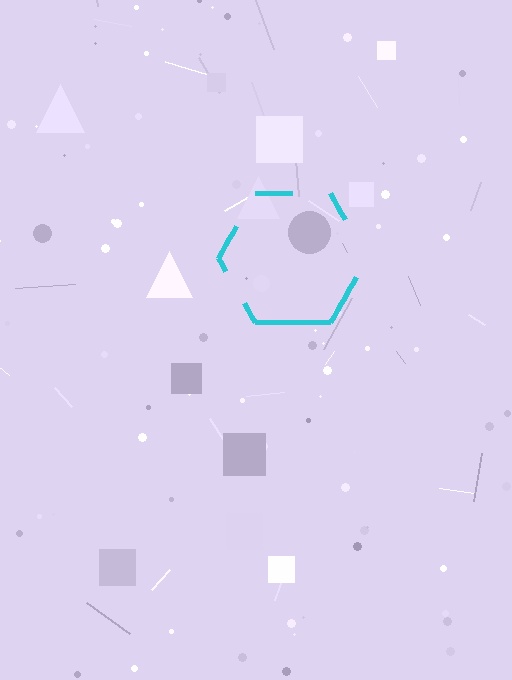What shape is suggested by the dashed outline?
The dashed outline suggests a hexagon.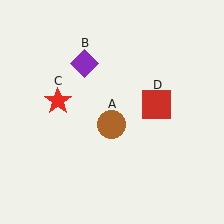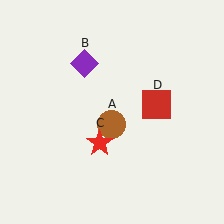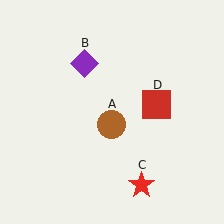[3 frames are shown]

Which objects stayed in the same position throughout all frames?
Brown circle (object A) and purple diamond (object B) and red square (object D) remained stationary.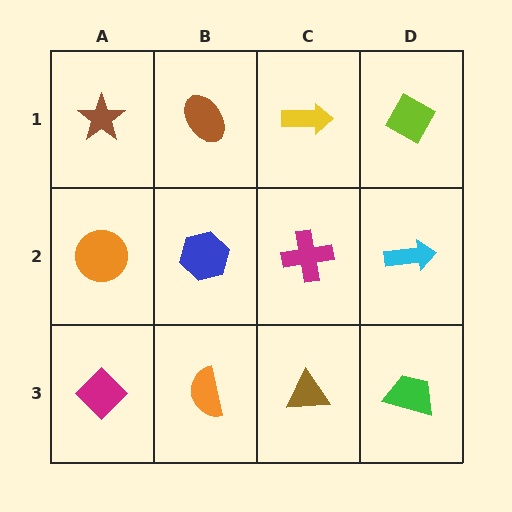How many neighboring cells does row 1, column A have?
2.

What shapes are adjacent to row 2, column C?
A yellow arrow (row 1, column C), a brown triangle (row 3, column C), a blue hexagon (row 2, column B), a cyan arrow (row 2, column D).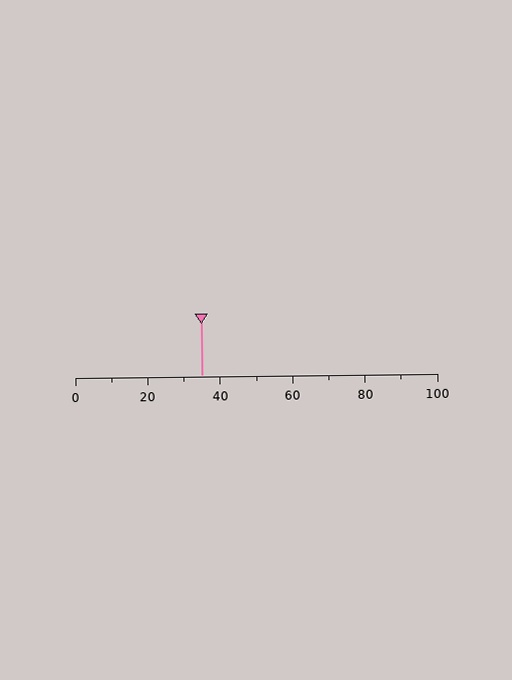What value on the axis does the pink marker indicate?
The marker indicates approximately 35.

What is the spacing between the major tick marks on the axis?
The major ticks are spaced 20 apart.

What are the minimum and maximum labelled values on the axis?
The axis runs from 0 to 100.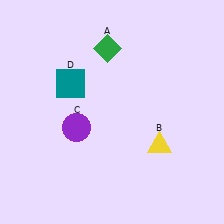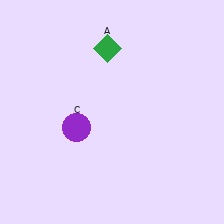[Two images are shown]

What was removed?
The teal square (D), the yellow triangle (B) were removed in Image 2.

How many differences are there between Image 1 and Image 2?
There are 2 differences between the two images.